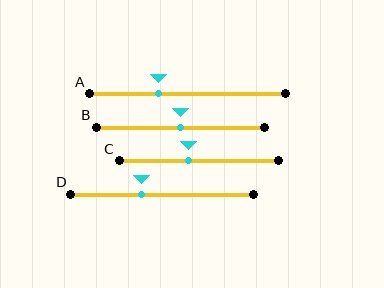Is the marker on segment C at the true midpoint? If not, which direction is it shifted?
No, the marker on segment C is shifted to the left by about 6% of the segment length.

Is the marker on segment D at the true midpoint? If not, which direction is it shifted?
No, the marker on segment D is shifted to the left by about 11% of the segment length.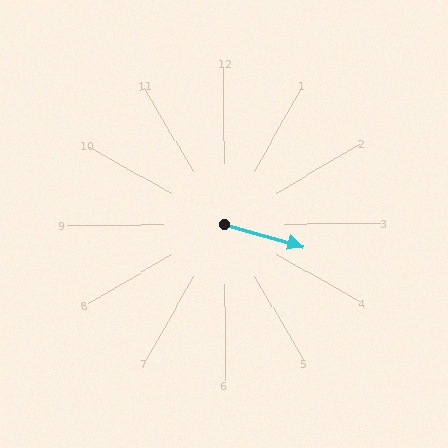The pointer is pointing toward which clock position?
Roughly 4 o'clock.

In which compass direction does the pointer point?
East.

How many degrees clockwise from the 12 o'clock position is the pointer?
Approximately 106 degrees.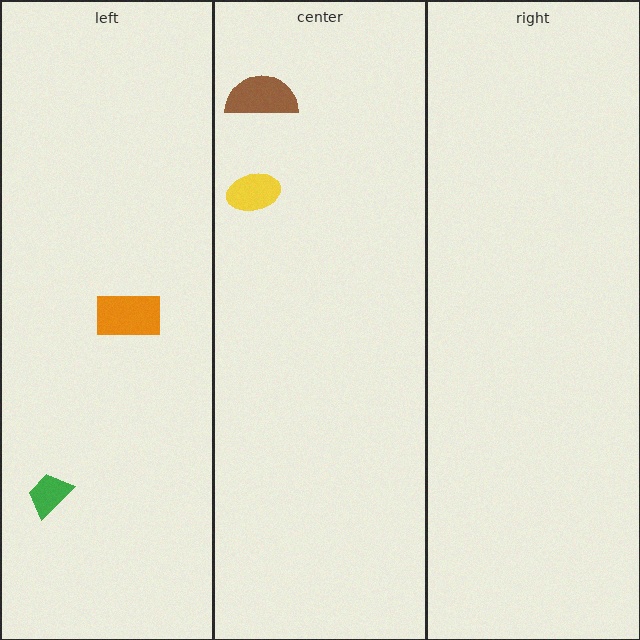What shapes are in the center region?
The brown semicircle, the yellow ellipse.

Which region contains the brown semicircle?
The center region.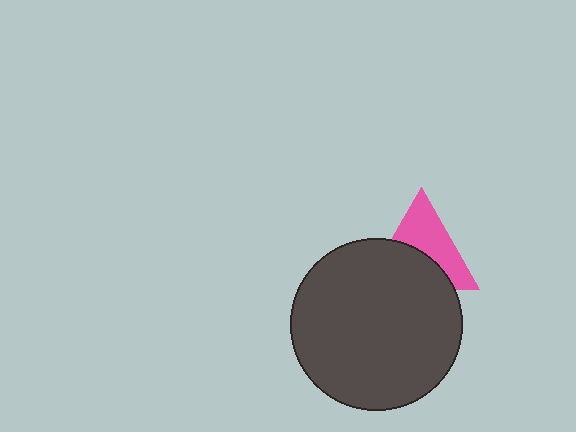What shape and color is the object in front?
The object in front is a dark gray circle.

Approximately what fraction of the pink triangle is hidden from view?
Roughly 48% of the pink triangle is hidden behind the dark gray circle.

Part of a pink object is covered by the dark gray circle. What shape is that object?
It is a triangle.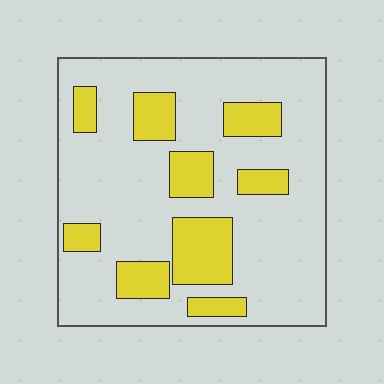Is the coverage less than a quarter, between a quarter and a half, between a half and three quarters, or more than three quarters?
Less than a quarter.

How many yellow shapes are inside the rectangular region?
9.